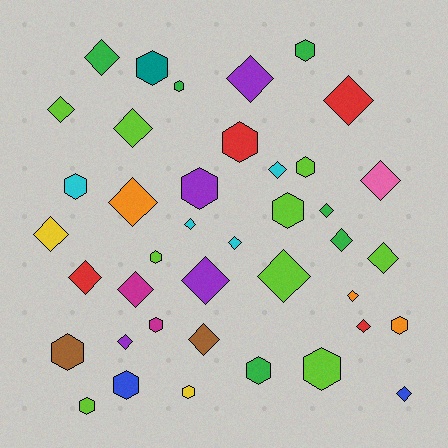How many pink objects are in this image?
There is 1 pink object.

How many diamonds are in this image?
There are 23 diamonds.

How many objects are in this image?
There are 40 objects.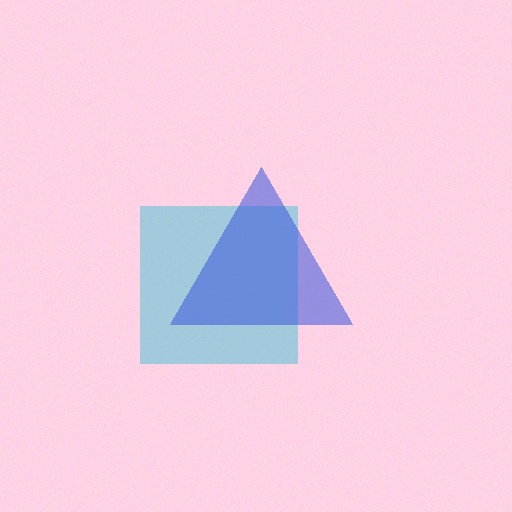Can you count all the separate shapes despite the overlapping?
Yes, there are 2 separate shapes.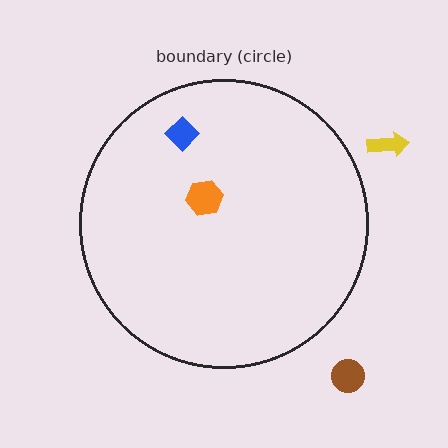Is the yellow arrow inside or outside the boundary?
Outside.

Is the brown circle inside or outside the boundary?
Outside.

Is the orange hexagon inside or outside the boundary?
Inside.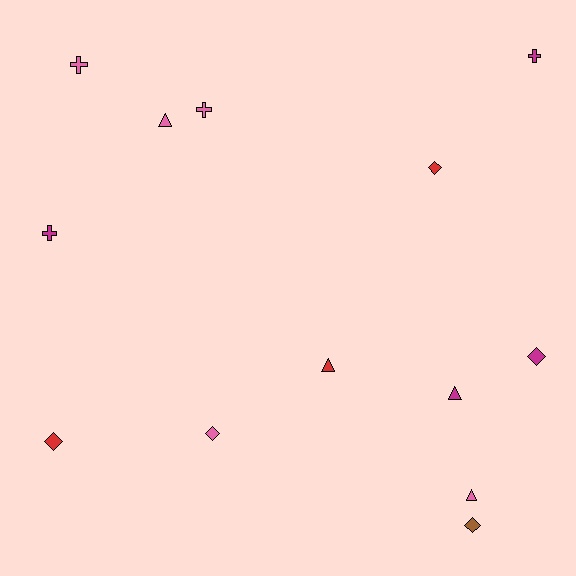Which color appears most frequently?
Pink, with 5 objects.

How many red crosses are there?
There are no red crosses.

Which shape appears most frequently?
Diamond, with 5 objects.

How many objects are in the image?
There are 13 objects.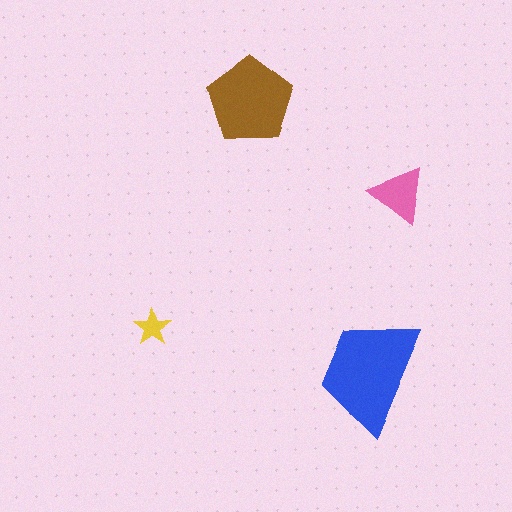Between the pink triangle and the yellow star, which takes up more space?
The pink triangle.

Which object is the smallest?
The yellow star.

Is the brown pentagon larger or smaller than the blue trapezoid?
Smaller.